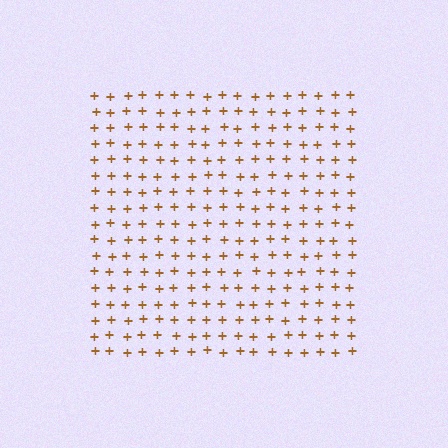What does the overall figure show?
The overall figure shows a square.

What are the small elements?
The small elements are plus signs.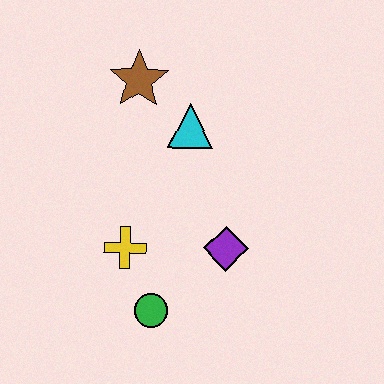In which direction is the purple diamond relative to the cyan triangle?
The purple diamond is below the cyan triangle.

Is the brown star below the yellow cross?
No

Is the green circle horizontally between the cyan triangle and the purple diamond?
No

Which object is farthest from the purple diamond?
The brown star is farthest from the purple diamond.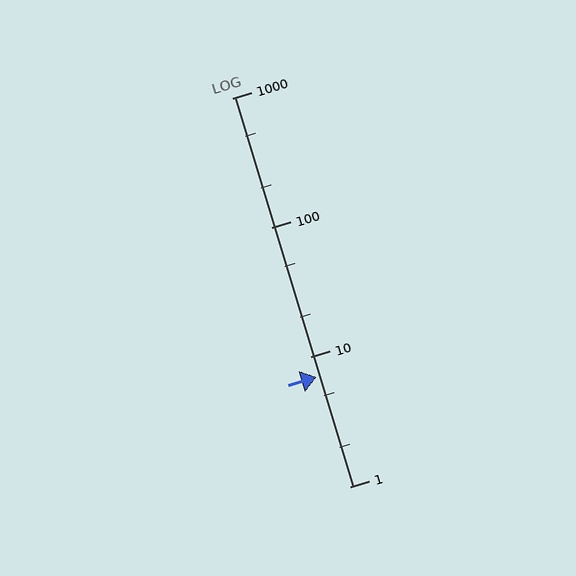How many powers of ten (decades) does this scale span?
The scale spans 3 decades, from 1 to 1000.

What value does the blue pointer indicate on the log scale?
The pointer indicates approximately 7.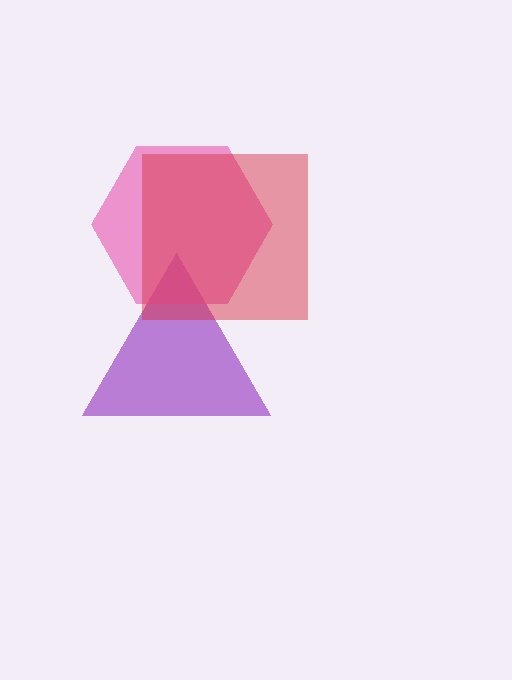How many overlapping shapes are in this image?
There are 3 overlapping shapes in the image.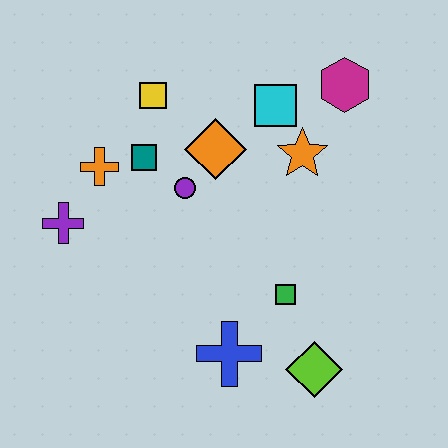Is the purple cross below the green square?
No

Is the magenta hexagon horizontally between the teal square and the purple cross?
No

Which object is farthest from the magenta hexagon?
The purple cross is farthest from the magenta hexagon.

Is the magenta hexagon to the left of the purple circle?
No